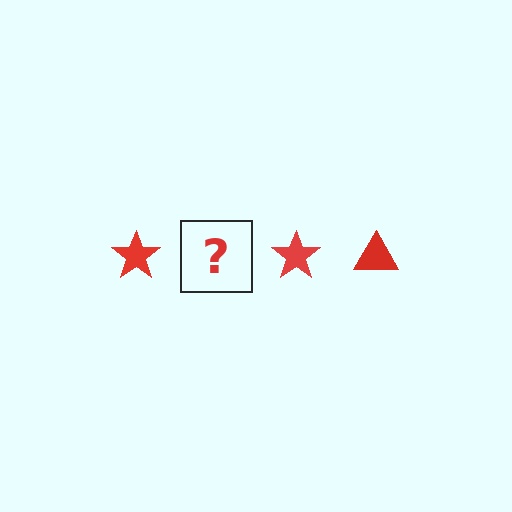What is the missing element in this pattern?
The missing element is a red triangle.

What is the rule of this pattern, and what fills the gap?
The rule is that the pattern cycles through star, triangle shapes in red. The gap should be filled with a red triangle.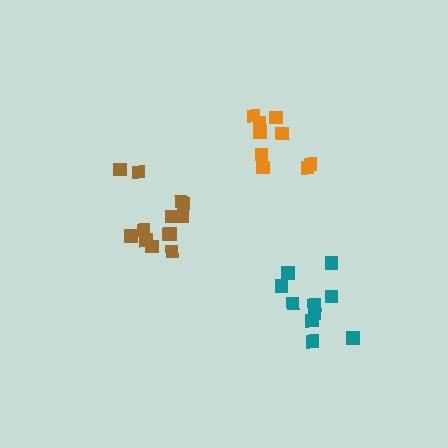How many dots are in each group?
Group 1: 13 dots, Group 2: 10 dots, Group 3: 9 dots (32 total).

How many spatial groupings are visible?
There are 3 spatial groupings.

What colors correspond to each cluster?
The clusters are colored: brown, teal, orange.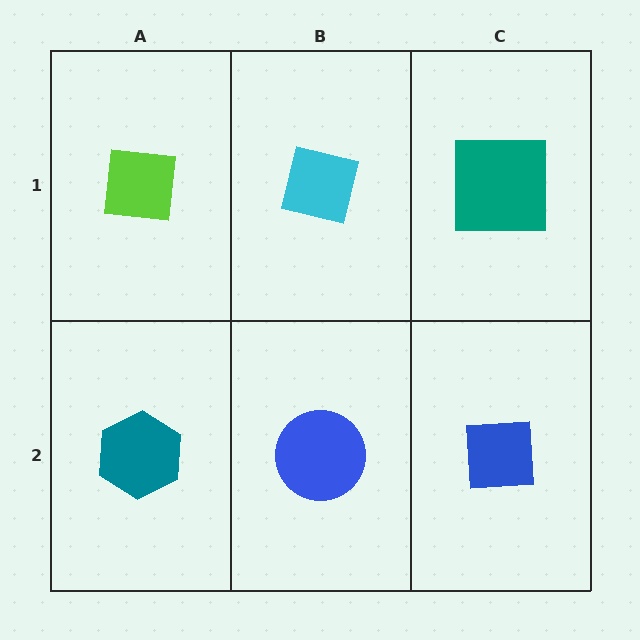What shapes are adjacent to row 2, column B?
A cyan square (row 1, column B), a teal hexagon (row 2, column A), a blue square (row 2, column C).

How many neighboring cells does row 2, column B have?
3.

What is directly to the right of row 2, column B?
A blue square.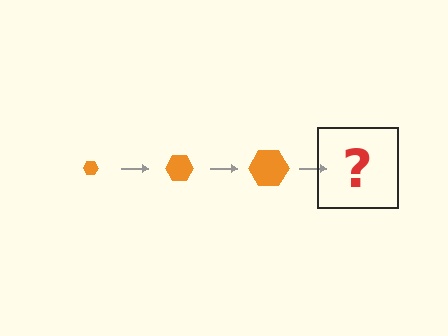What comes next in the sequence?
The next element should be an orange hexagon, larger than the previous one.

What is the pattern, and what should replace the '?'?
The pattern is that the hexagon gets progressively larger each step. The '?' should be an orange hexagon, larger than the previous one.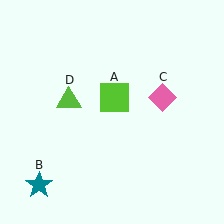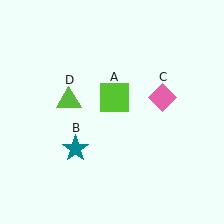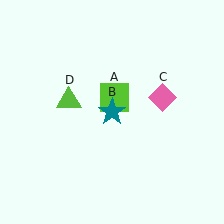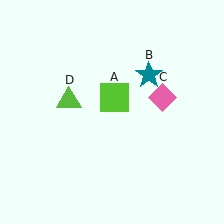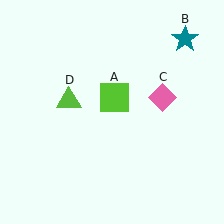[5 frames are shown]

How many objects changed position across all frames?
1 object changed position: teal star (object B).